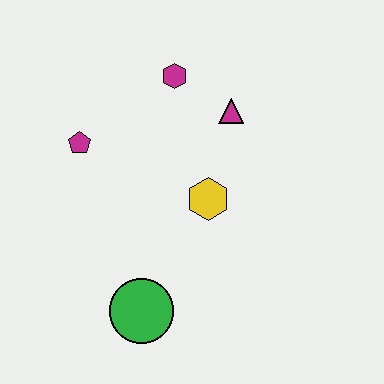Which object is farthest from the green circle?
The magenta hexagon is farthest from the green circle.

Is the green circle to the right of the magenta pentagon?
Yes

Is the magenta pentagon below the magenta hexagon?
Yes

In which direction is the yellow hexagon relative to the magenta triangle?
The yellow hexagon is below the magenta triangle.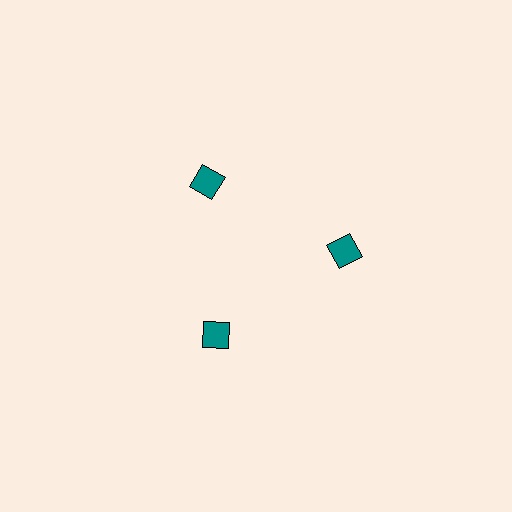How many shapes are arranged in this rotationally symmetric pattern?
There are 3 shapes, arranged in 3 groups of 1.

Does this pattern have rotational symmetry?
Yes, this pattern has 3-fold rotational symmetry. It looks the same after rotating 120 degrees around the center.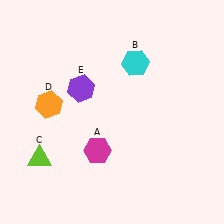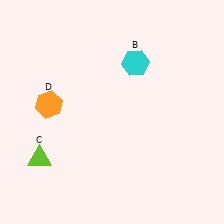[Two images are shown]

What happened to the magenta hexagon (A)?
The magenta hexagon (A) was removed in Image 2. It was in the bottom-left area of Image 1.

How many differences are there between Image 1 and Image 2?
There are 2 differences between the two images.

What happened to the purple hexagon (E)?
The purple hexagon (E) was removed in Image 2. It was in the top-left area of Image 1.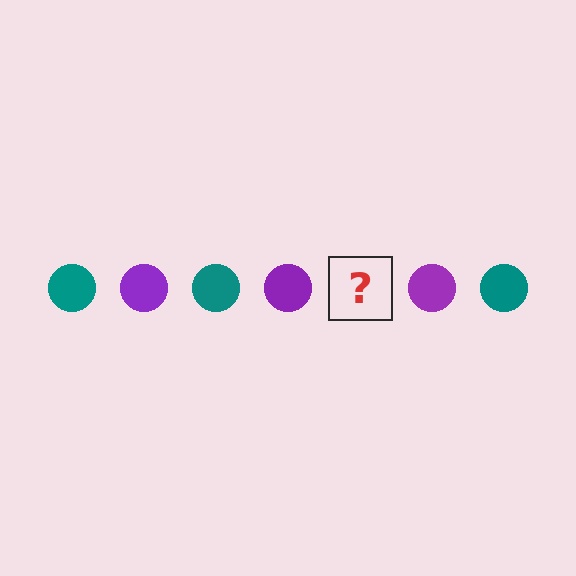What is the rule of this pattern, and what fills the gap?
The rule is that the pattern cycles through teal, purple circles. The gap should be filled with a teal circle.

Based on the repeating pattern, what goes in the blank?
The blank should be a teal circle.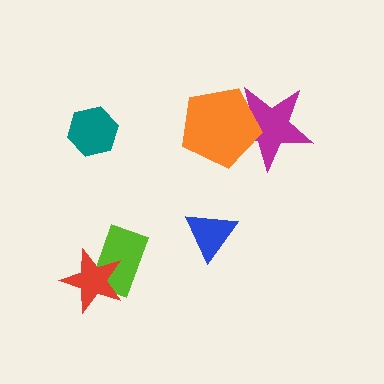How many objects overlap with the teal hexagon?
0 objects overlap with the teal hexagon.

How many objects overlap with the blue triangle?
0 objects overlap with the blue triangle.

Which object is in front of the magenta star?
The orange pentagon is in front of the magenta star.